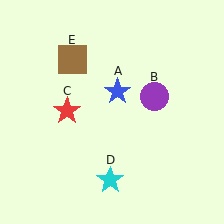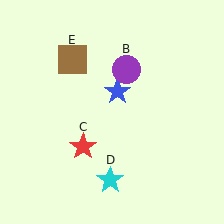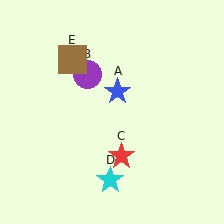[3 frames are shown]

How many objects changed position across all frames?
2 objects changed position: purple circle (object B), red star (object C).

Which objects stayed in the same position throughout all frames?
Blue star (object A) and cyan star (object D) and brown square (object E) remained stationary.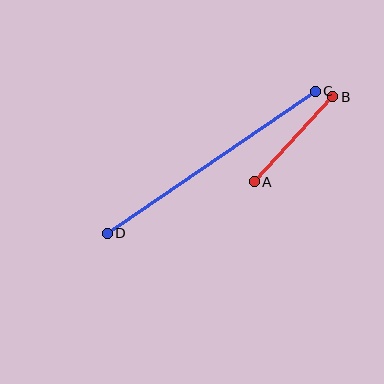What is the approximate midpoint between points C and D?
The midpoint is at approximately (211, 162) pixels.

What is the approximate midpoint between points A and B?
The midpoint is at approximately (294, 139) pixels.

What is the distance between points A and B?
The distance is approximately 116 pixels.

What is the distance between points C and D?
The distance is approximately 252 pixels.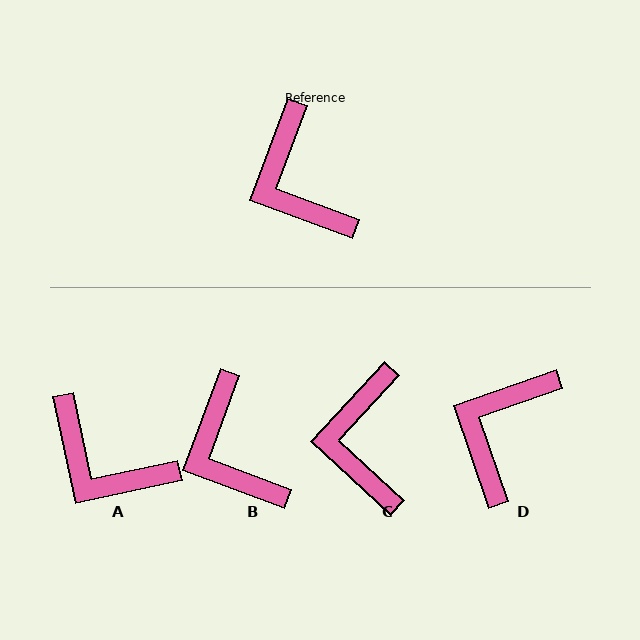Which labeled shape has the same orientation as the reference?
B.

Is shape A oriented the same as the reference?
No, it is off by about 33 degrees.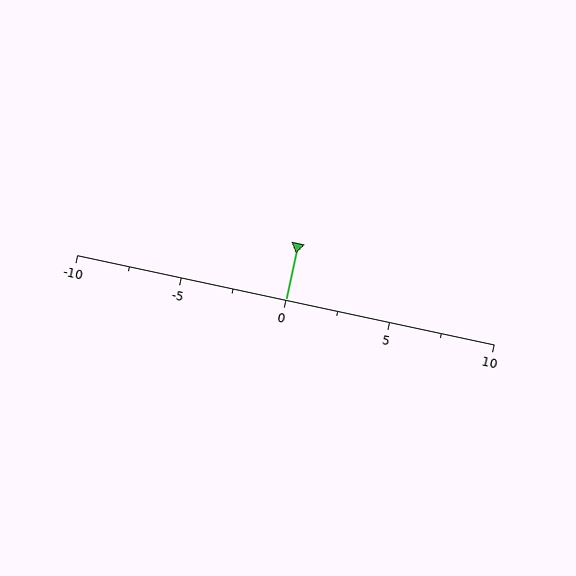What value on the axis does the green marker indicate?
The marker indicates approximately 0.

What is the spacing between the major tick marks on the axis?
The major ticks are spaced 5 apart.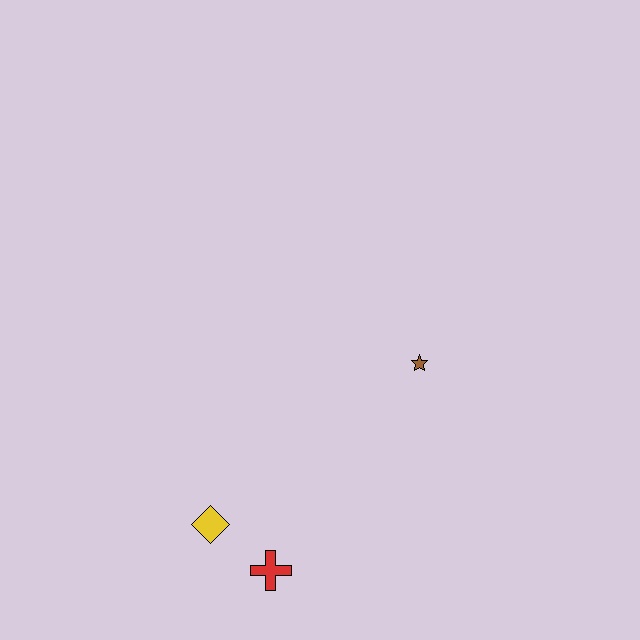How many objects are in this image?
There are 3 objects.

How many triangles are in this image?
There are no triangles.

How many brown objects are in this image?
There is 1 brown object.